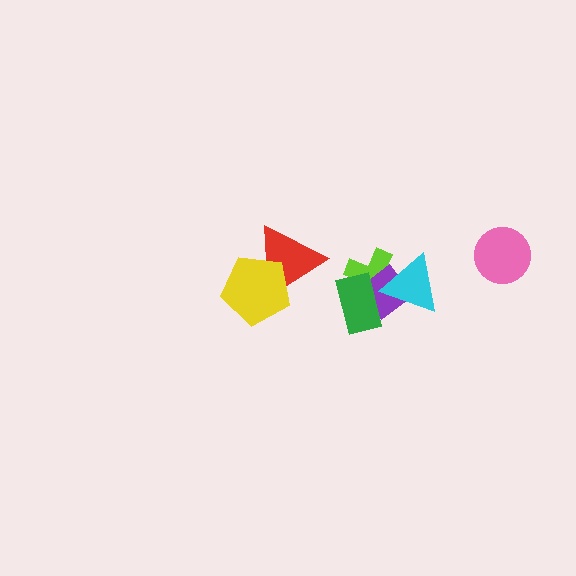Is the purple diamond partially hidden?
Yes, it is partially covered by another shape.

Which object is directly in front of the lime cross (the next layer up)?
The purple diamond is directly in front of the lime cross.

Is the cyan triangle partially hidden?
No, no other shape covers it.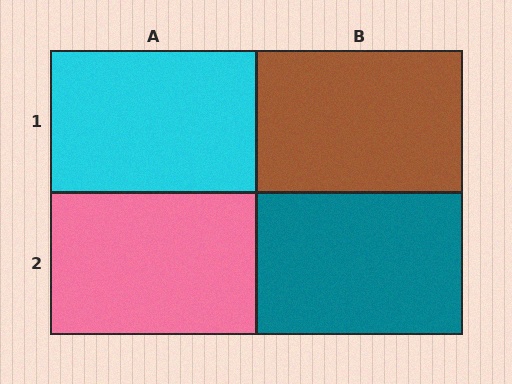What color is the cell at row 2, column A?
Pink.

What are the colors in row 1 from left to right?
Cyan, brown.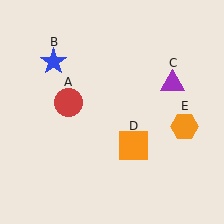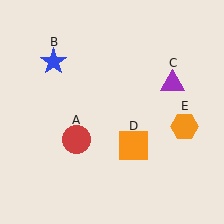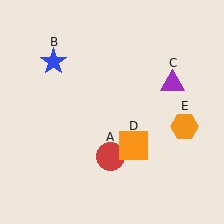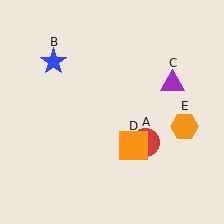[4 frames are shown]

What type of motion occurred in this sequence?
The red circle (object A) rotated counterclockwise around the center of the scene.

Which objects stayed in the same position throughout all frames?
Blue star (object B) and purple triangle (object C) and orange square (object D) and orange hexagon (object E) remained stationary.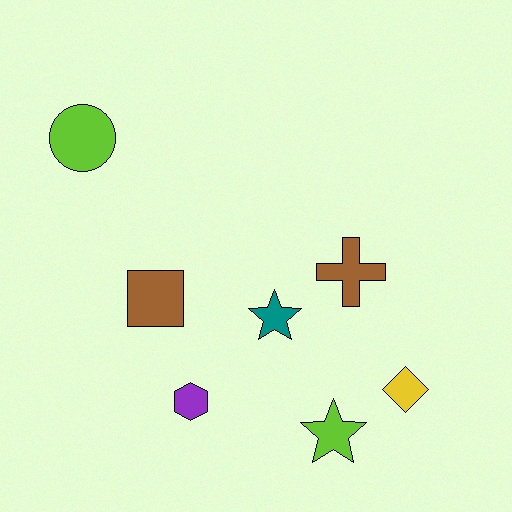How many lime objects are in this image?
There are 2 lime objects.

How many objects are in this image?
There are 7 objects.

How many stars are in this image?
There are 2 stars.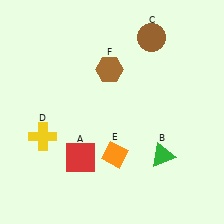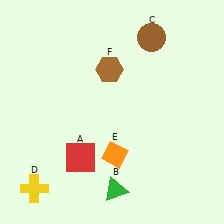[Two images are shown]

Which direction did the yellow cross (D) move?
The yellow cross (D) moved down.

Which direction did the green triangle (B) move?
The green triangle (B) moved left.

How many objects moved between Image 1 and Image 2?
2 objects moved between the two images.